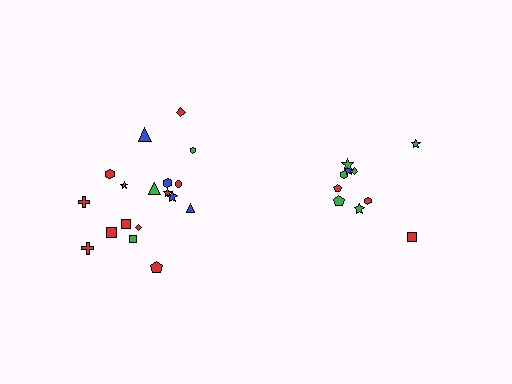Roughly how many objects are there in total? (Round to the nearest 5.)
Roughly 30 objects in total.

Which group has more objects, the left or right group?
The left group.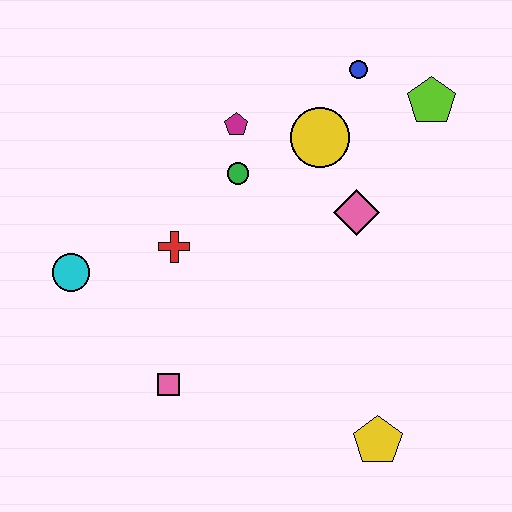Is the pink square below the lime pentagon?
Yes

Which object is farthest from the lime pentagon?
The cyan circle is farthest from the lime pentagon.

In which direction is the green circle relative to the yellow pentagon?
The green circle is above the yellow pentagon.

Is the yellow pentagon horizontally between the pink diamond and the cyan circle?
No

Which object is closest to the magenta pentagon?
The green circle is closest to the magenta pentagon.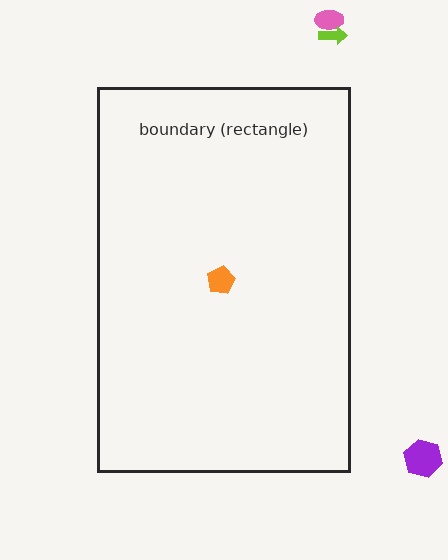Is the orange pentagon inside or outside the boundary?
Inside.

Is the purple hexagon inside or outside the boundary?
Outside.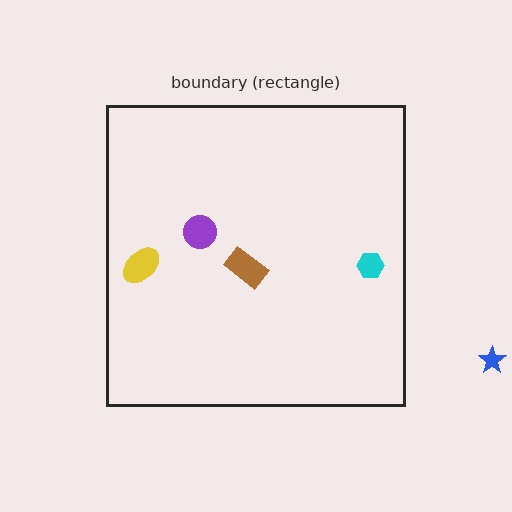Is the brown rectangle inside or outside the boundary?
Inside.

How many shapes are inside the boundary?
4 inside, 1 outside.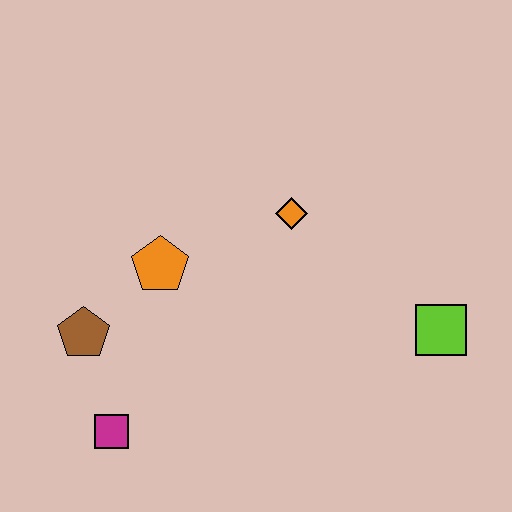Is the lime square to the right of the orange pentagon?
Yes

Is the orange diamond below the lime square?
No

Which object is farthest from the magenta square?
The lime square is farthest from the magenta square.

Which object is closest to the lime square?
The orange diamond is closest to the lime square.